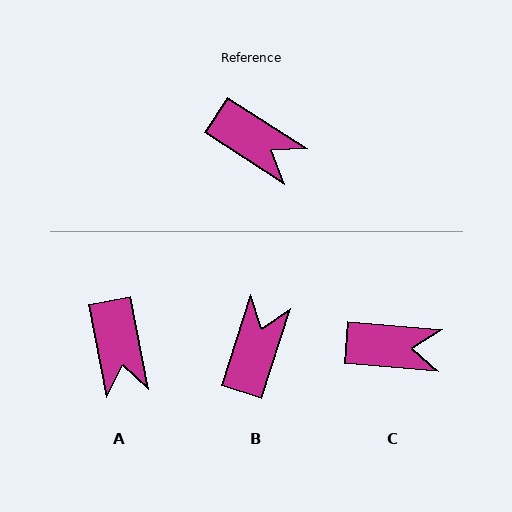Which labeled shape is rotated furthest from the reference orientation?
B, about 105 degrees away.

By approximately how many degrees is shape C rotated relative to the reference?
Approximately 28 degrees counter-clockwise.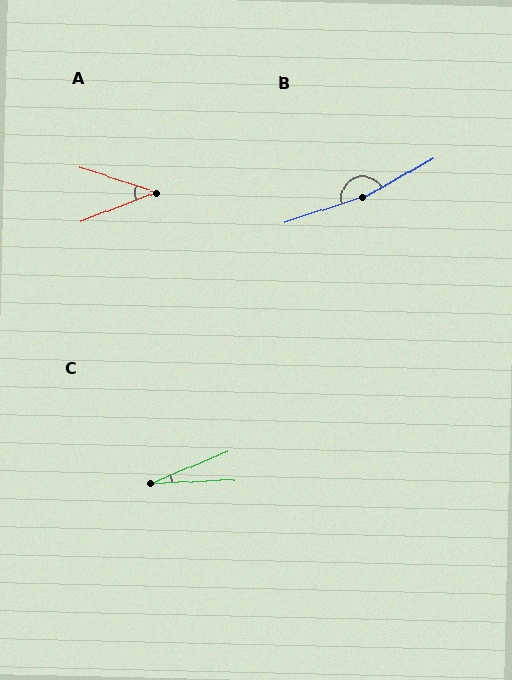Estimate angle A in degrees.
Approximately 39 degrees.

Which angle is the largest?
B, at approximately 168 degrees.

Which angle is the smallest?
C, at approximately 20 degrees.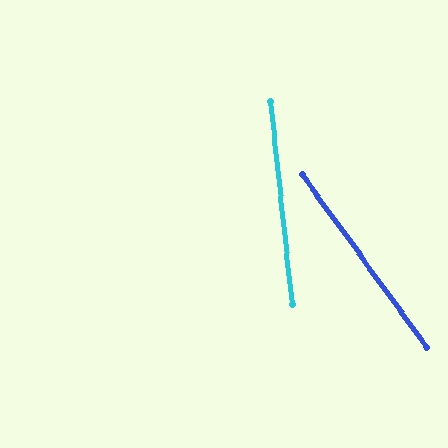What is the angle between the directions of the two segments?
Approximately 30 degrees.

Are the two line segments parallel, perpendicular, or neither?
Neither parallel nor perpendicular — they differ by about 30°.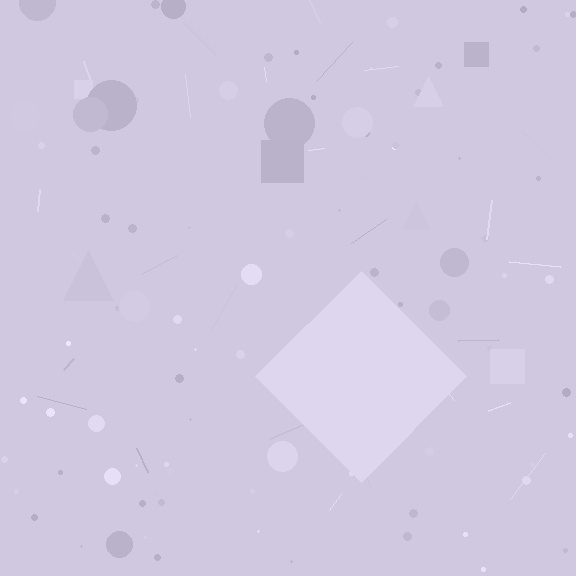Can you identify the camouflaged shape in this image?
The camouflaged shape is a diamond.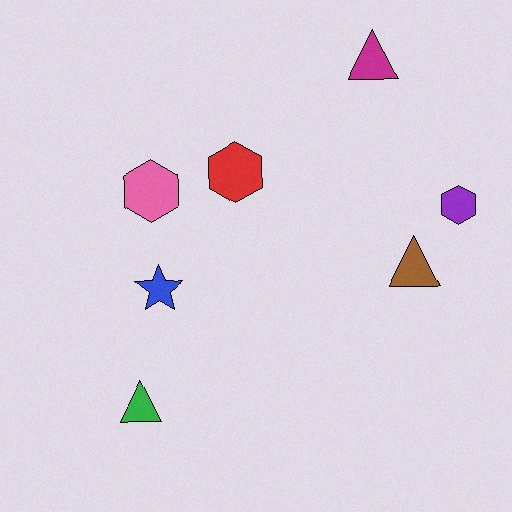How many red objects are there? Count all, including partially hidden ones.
There is 1 red object.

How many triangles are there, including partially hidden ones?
There are 3 triangles.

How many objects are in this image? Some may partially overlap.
There are 7 objects.